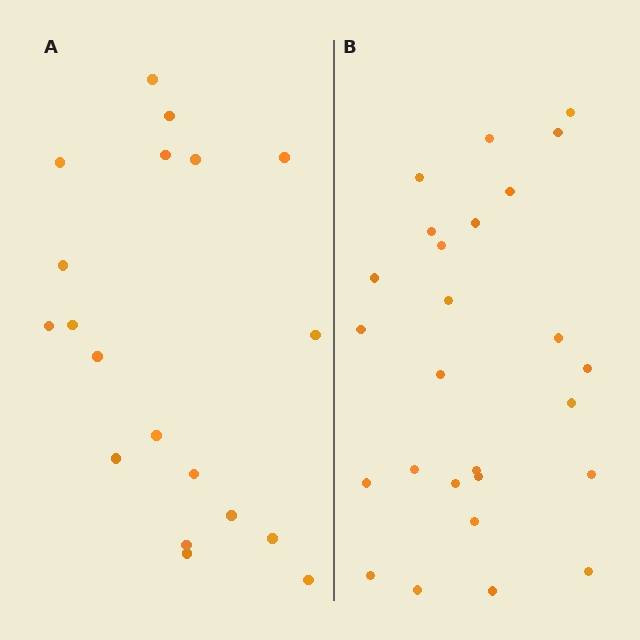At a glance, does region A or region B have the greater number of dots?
Region B (the right region) has more dots.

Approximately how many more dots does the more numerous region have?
Region B has roughly 8 or so more dots than region A.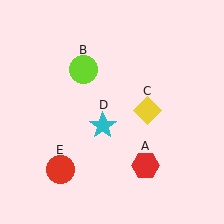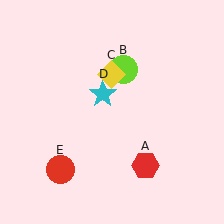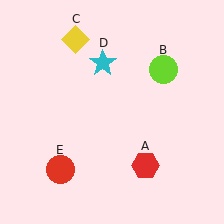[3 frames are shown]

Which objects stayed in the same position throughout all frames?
Red hexagon (object A) and red circle (object E) remained stationary.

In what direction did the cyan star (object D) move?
The cyan star (object D) moved up.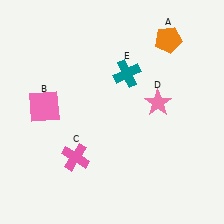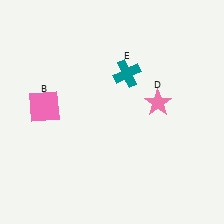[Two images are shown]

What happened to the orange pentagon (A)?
The orange pentagon (A) was removed in Image 2. It was in the top-right area of Image 1.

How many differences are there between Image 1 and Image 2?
There are 2 differences between the two images.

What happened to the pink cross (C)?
The pink cross (C) was removed in Image 2. It was in the bottom-left area of Image 1.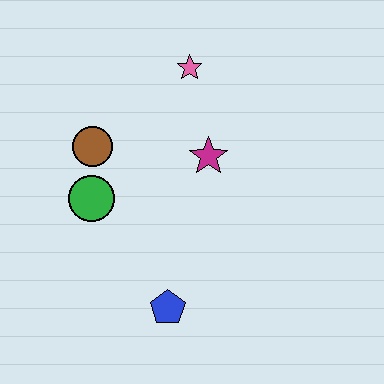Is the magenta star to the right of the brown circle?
Yes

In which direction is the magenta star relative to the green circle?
The magenta star is to the right of the green circle.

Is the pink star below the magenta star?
No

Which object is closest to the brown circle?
The green circle is closest to the brown circle.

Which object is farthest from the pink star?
The blue pentagon is farthest from the pink star.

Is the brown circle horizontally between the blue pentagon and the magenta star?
No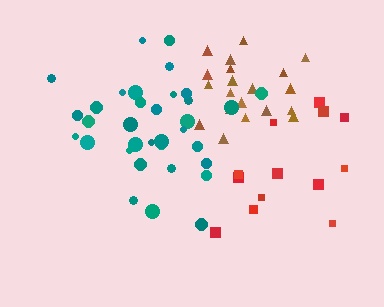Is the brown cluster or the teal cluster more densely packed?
Brown.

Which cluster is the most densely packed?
Brown.